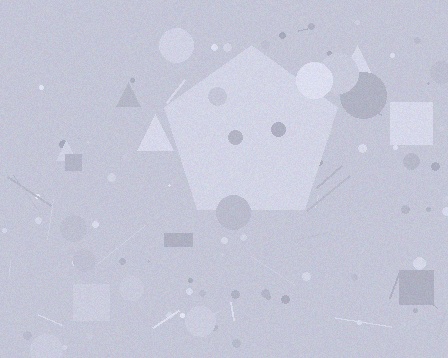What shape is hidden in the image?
A pentagon is hidden in the image.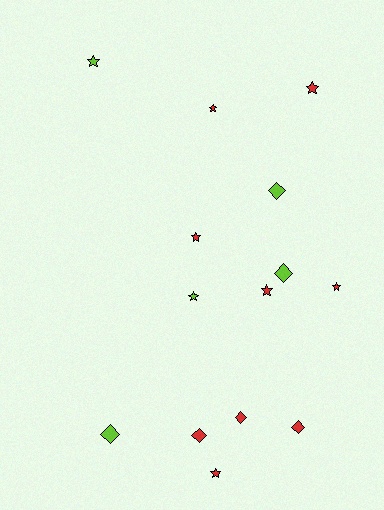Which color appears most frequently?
Red, with 9 objects.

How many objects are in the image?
There are 14 objects.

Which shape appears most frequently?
Star, with 8 objects.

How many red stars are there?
There are 6 red stars.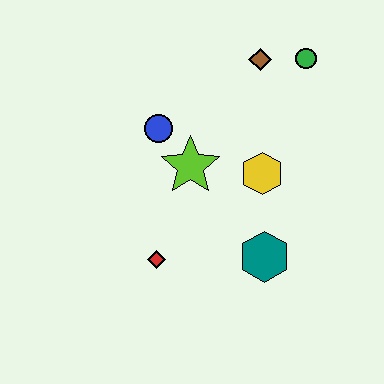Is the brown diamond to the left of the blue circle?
No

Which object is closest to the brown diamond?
The green circle is closest to the brown diamond.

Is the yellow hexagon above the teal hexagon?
Yes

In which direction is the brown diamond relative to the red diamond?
The brown diamond is above the red diamond.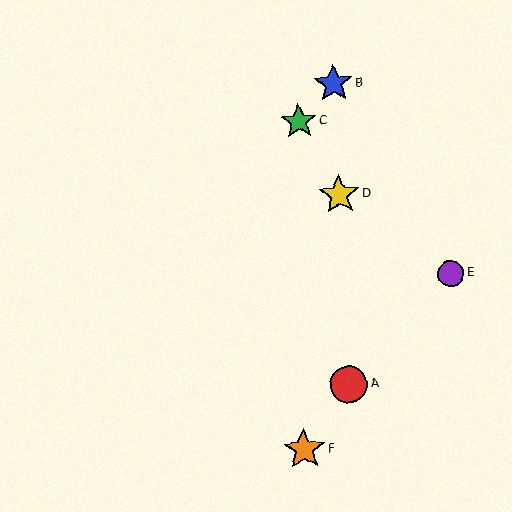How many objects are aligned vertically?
3 objects (A, B, D) are aligned vertically.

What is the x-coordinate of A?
Object A is at x≈349.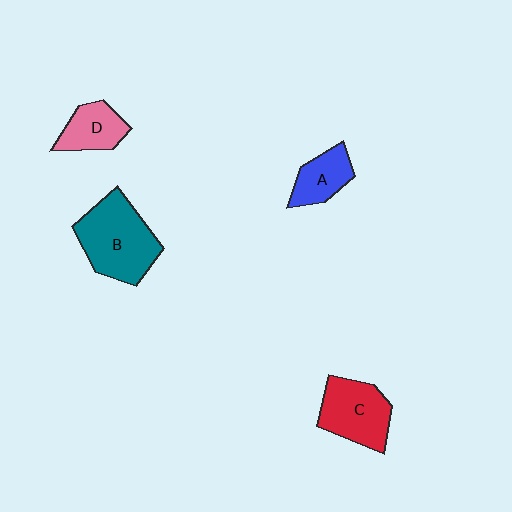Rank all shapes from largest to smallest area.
From largest to smallest: B (teal), C (red), D (pink), A (blue).